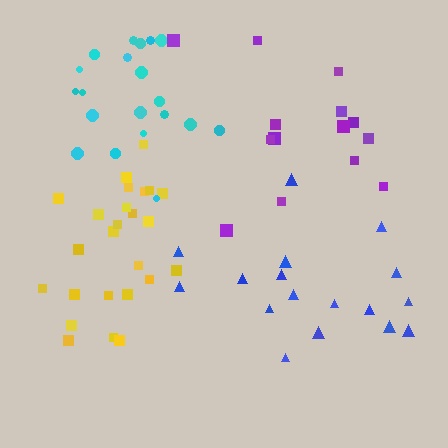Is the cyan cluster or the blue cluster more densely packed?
Cyan.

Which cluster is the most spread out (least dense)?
Purple.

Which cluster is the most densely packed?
Yellow.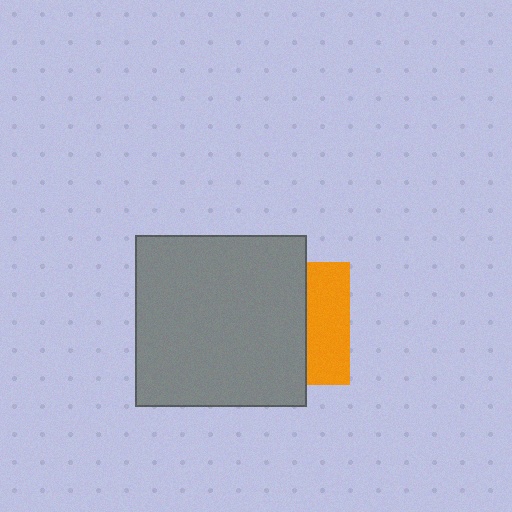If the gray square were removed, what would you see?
You would see the complete orange square.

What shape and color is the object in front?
The object in front is a gray square.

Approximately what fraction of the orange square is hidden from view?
Roughly 66% of the orange square is hidden behind the gray square.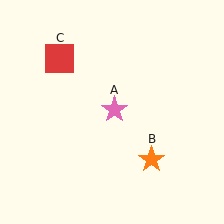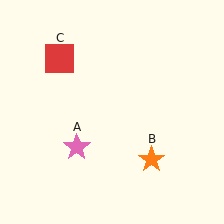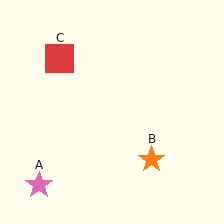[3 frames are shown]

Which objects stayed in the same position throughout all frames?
Orange star (object B) and red square (object C) remained stationary.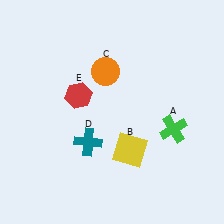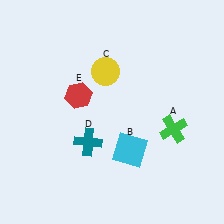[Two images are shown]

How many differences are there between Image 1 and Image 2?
There are 2 differences between the two images.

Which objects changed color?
B changed from yellow to cyan. C changed from orange to yellow.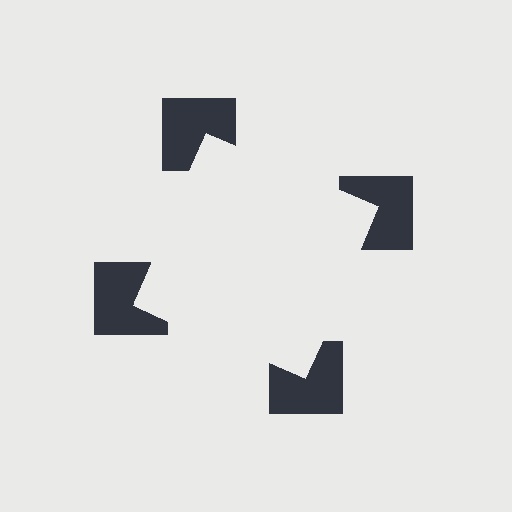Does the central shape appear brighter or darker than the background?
It typically appears slightly brighter than the background, even though no actual brightness change is drawn.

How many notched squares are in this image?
There are 4 — one at each vertex of the illusory square.